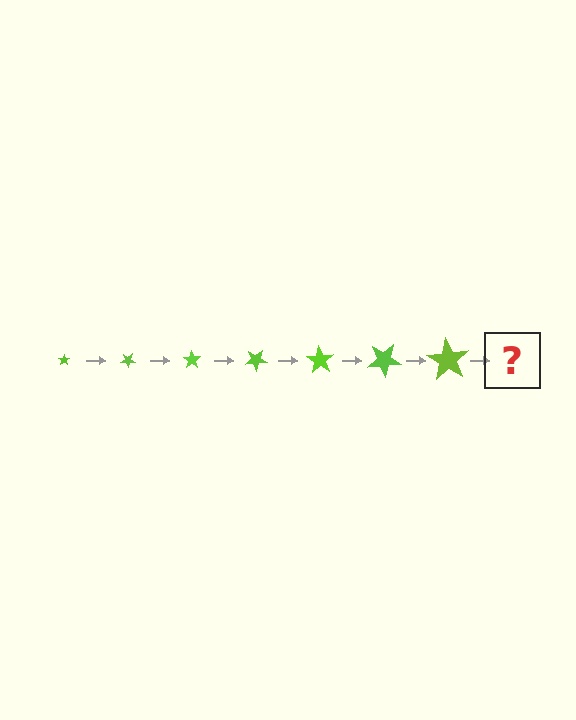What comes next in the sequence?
The next element should be a star, larger than the previous one and rotated 245 degrees from the start.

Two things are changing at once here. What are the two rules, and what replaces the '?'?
The two rules are that the star grows larger each step and it rotates 35 degrees each step. The '?' should be a star, larger than the previous one and rotated 245 degrees from the start.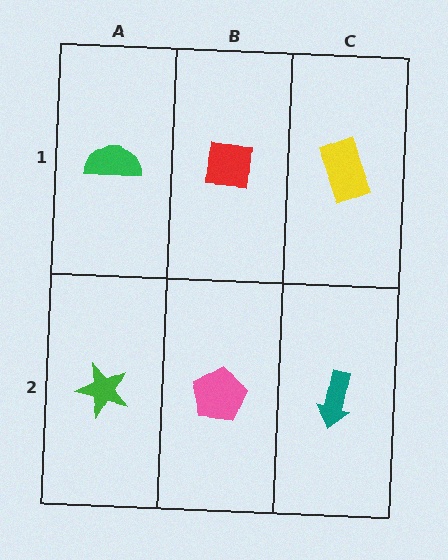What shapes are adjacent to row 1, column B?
A pink pentagon (row 2, column B), a green semicircle (row 1, column A), a yellow rectangle (row 1, column C).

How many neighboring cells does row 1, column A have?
2.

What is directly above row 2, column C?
A yellow rectangle.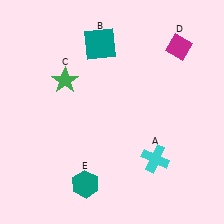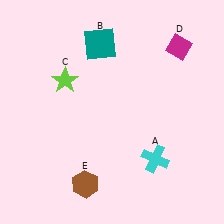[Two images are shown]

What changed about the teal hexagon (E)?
In Image 1, E is teal. In Image 2, it changed to brown.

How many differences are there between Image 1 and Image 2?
There are 2 differences between the two images.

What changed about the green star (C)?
In Image 1, C is green. In Image 2, it changed to lime.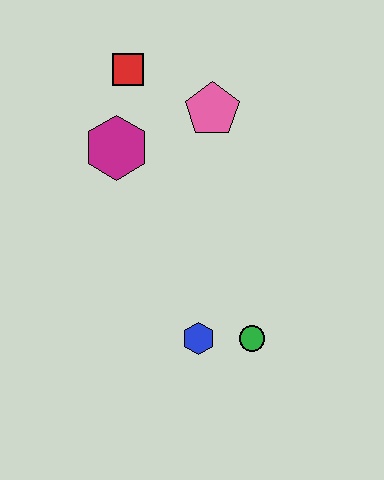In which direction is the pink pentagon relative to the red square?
The pink pentagon is to the right of the red square.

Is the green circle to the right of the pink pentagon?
Yes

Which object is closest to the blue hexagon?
The green circle is closest to the blue hexagon.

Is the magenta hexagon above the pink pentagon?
No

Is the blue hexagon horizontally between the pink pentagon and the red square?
Yes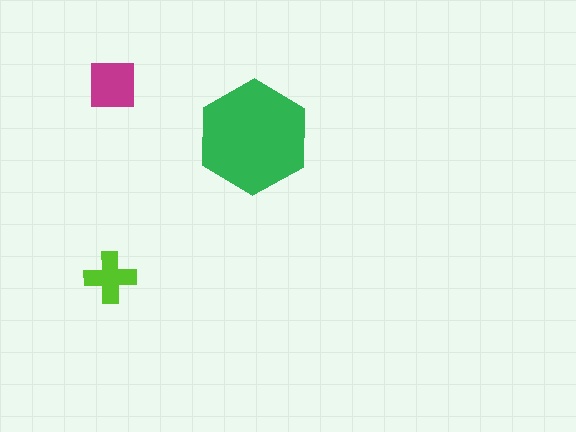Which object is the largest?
The green hexagon.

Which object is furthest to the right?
The green hexagon is rightmost.